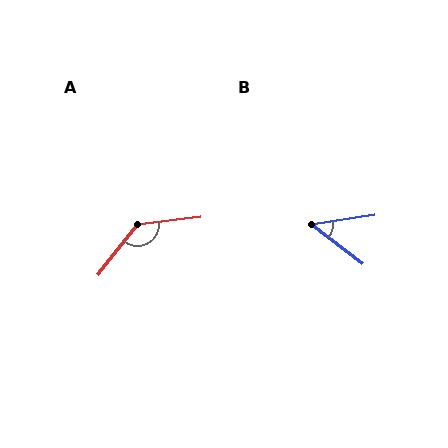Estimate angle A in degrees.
Approximately 135 degrees.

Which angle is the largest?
A, at approximately 135 degrees.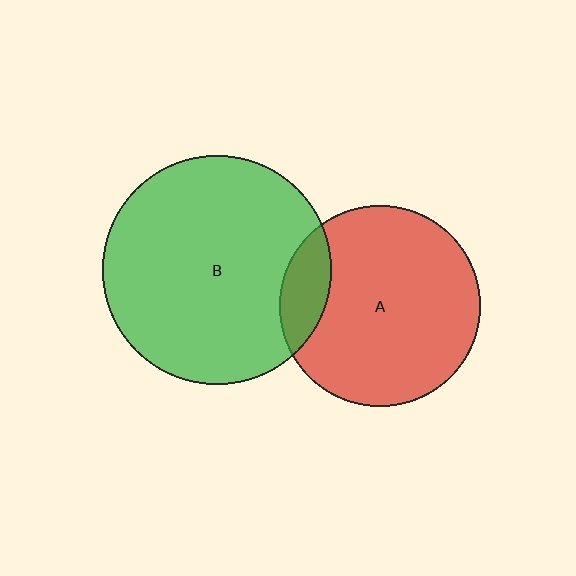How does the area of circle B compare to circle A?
Approximately 1.3 times.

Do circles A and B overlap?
Yes.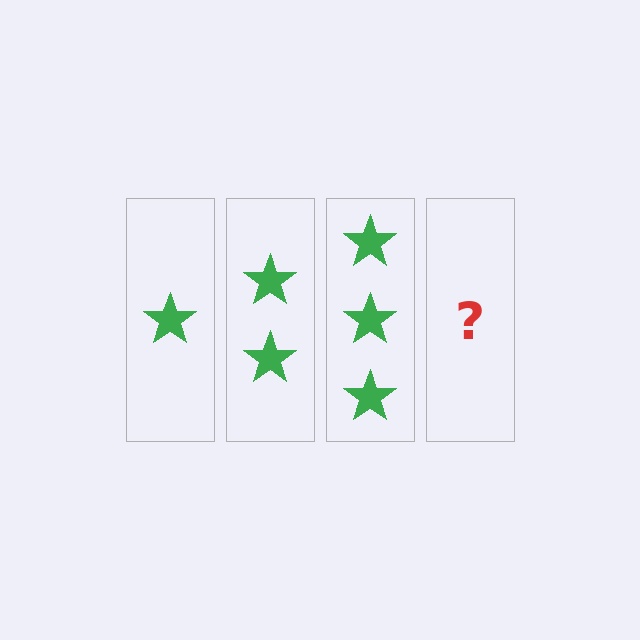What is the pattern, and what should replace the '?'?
The pattern is that each step adds one more star. The '?' should be 4 stars.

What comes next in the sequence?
The next element should be 4 stars.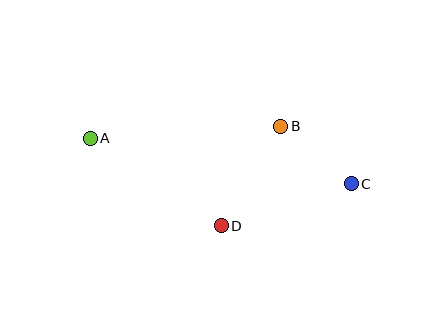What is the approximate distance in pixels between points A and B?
The distance between A and B is approximately 191 pixels.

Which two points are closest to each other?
Points B and C are closest to each other.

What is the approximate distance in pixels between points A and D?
The distance between A and D is approximately 157 pixels.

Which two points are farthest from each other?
Points A and C are farthest from each other.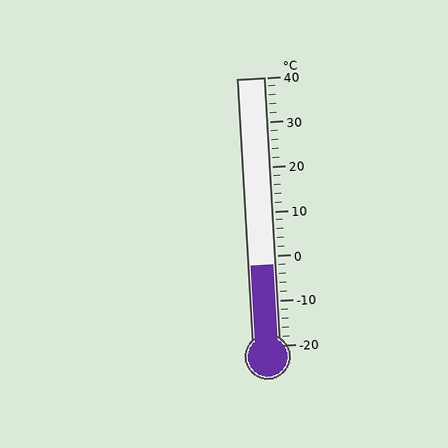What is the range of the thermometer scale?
The thermometer scale ranges from -20°C to 40°C.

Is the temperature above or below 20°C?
The temperature is below 20°C.